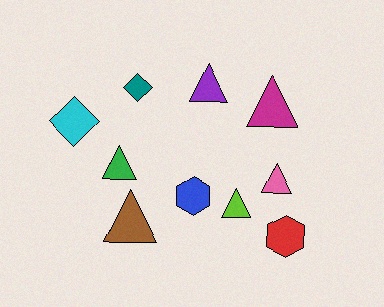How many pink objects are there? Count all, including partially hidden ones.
There is 1 pink object.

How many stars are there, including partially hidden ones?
There are no stars.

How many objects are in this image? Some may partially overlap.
There are 10 objects.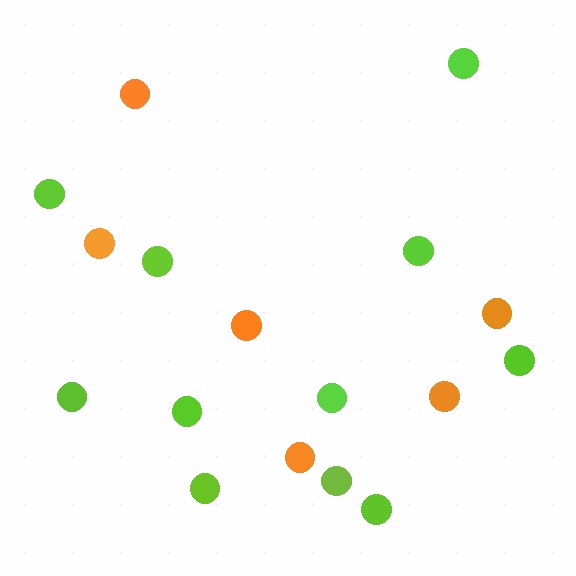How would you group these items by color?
There are 2 groups: one group of lime circles (11) and one group of orange circles (6).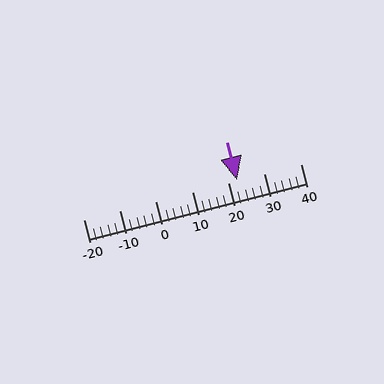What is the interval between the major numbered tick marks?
The major tick marks are spaced 10 units apart.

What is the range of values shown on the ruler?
The ruler shows values from -20 to 40.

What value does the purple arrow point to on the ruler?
The purple arrow points to approximately 22.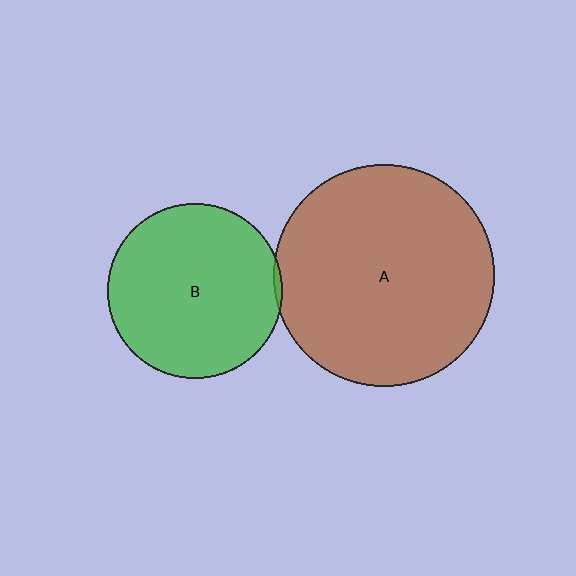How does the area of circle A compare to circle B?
Approximately 1.6 times.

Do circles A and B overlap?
Yes.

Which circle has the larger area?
Circle A (brown).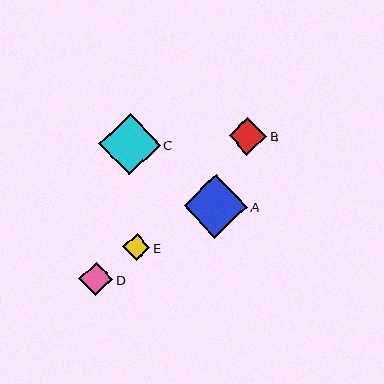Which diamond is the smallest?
Diamond E is the smallest with a size of approximately 27 pixels.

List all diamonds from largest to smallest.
From largest to smallest: A, C, B, D, E.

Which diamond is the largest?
Diamond A is the largest with a size of approximately 63 pixels.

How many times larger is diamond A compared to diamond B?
Diamond A is approximately 1.7 times the size of diamond B.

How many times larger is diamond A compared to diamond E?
Diamond A is approximately 2.4 times the size of diamond E.